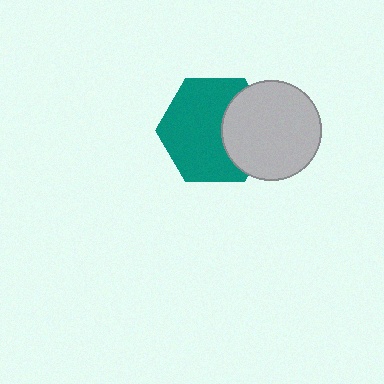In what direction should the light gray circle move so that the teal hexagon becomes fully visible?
The light gray circle should move right. That is the shortest direction to clear the overlap and leave the teal hexagon fully visible.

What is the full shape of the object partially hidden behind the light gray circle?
The partially hidden object is a teal hexagon.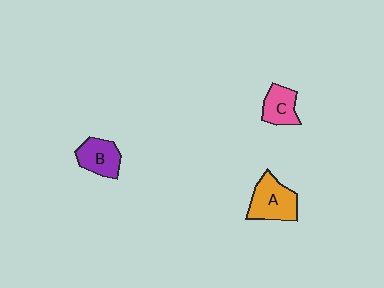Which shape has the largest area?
Shape A (orange).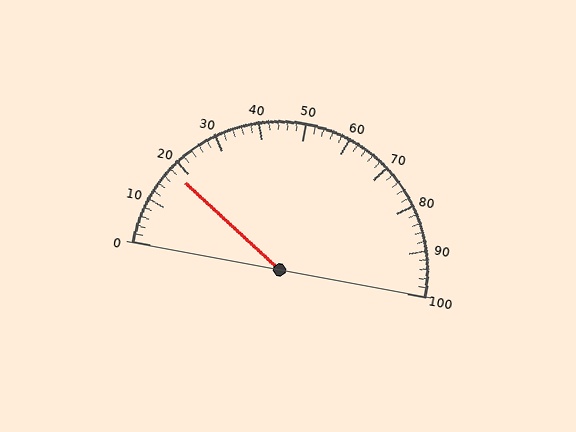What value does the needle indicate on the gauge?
The needle indicates approximately 18.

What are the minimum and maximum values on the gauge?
The gauge ranges from 0 to 100.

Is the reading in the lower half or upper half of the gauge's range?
The reading is in the lower half of the range (0 to 100).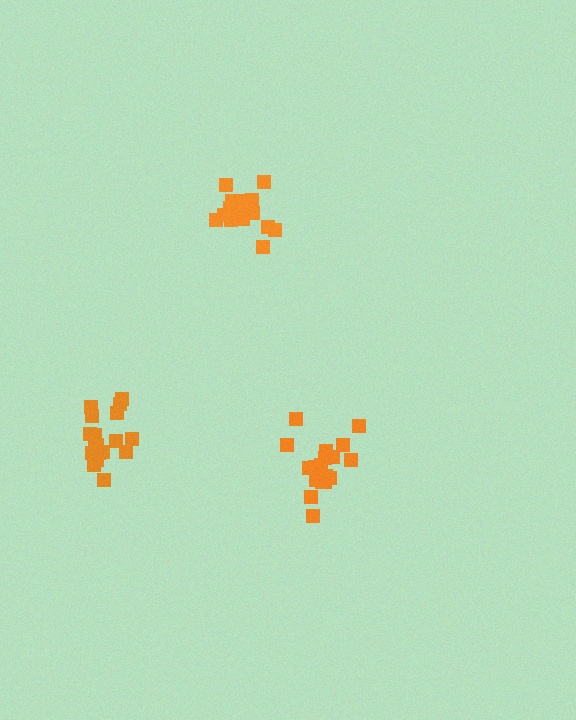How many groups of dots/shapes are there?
There are 3 groups.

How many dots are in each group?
Group 1: 18 dots, Group 2: 17 dots, Group 3: 19 dots (54 total).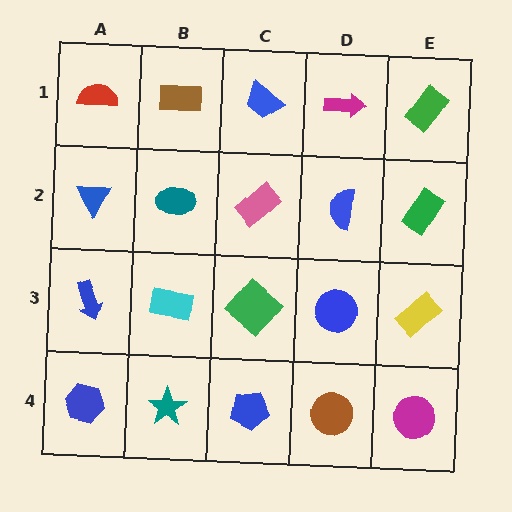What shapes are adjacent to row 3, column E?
A green rectangle (row 2, column E), a magenta circle (row 4, column E), a blue circle (row 3, column D).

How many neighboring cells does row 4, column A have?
2.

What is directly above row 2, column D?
A magenta arrow.